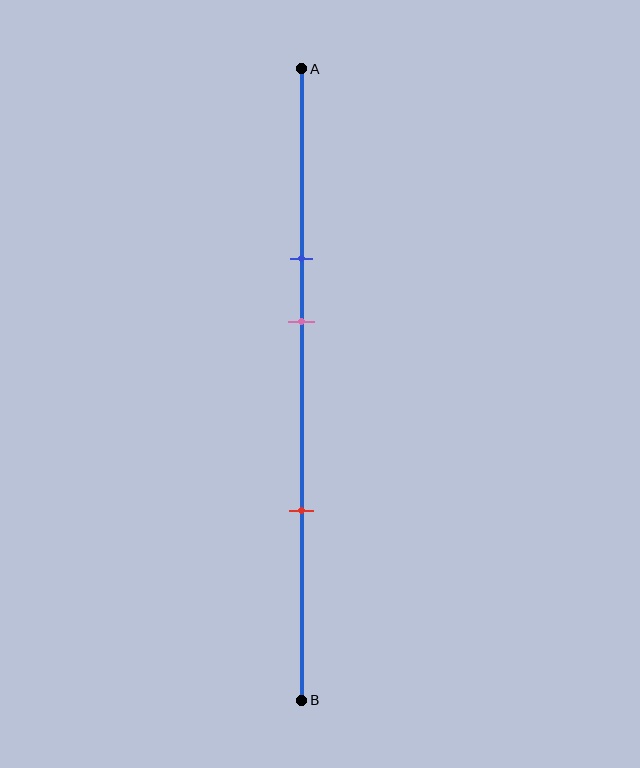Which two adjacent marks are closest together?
The blue and pink marks are the closest adjacent pair.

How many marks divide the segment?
There are 3 marks dividing the segment.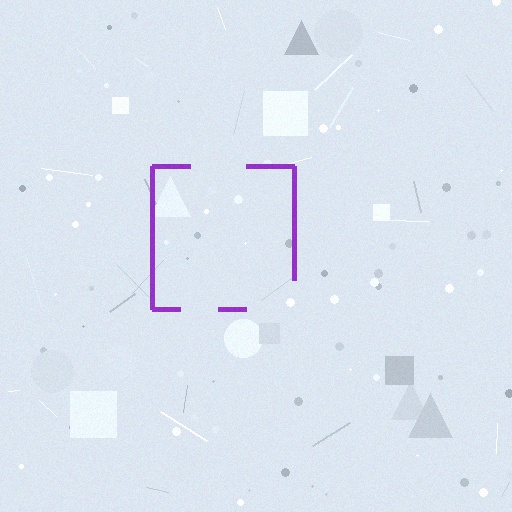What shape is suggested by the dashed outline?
The dashed outline suggests a square.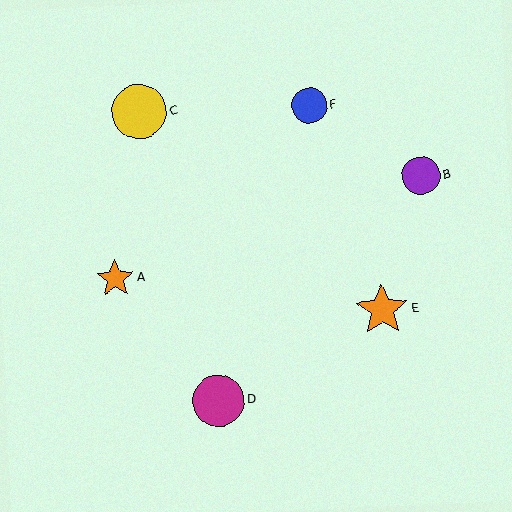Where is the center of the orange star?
The center of the orange star is at (115, 278).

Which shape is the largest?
The yellow circle (labeled C) is the largest.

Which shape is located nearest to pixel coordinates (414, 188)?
The purple circle (labeled B) at (421, 176) is nearest to that location.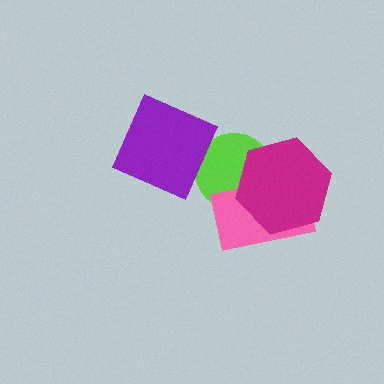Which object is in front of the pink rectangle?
The magenta hexagon is in front of the pink rectangle.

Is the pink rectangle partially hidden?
Yes, it is partially covered by another shape.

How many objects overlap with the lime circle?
2 objects overlap with the lime circle.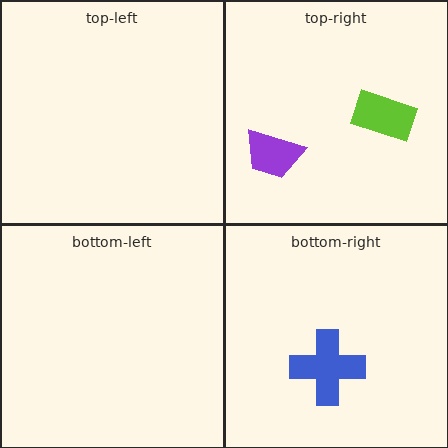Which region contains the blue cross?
The bottom-right region.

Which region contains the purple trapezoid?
The top-right region.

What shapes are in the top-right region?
The lime rectangle, the purple trapezoid.